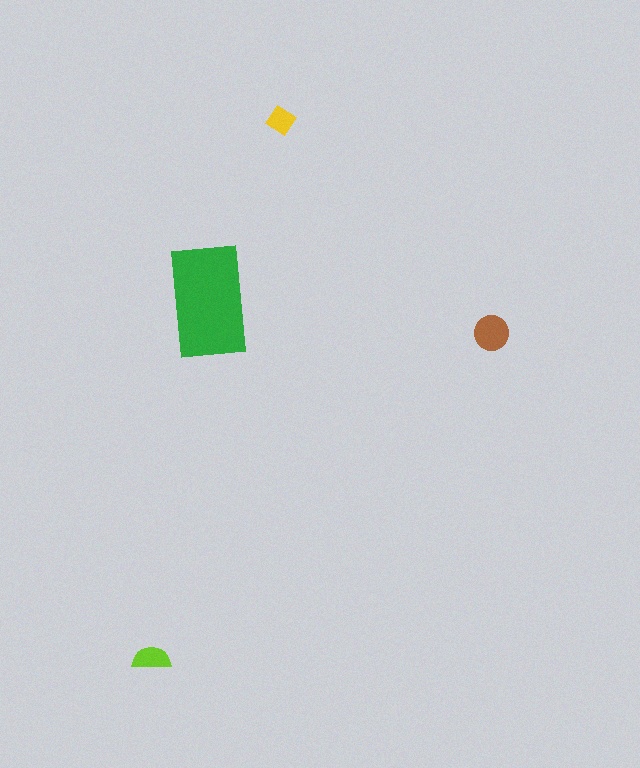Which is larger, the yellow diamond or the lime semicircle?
The lime semicircle.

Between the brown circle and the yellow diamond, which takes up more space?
The brown circle.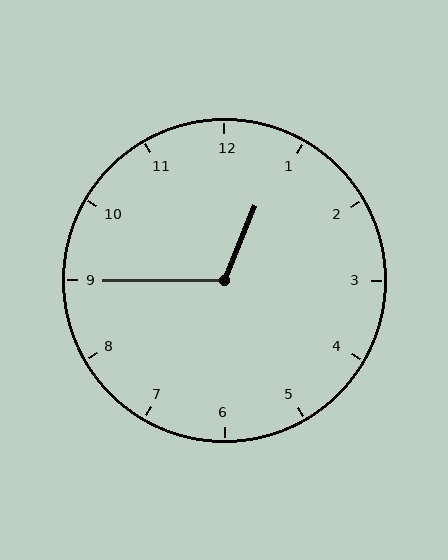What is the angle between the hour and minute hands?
Approximately 112 degrees.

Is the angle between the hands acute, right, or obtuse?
It is obtuse.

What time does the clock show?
12:45.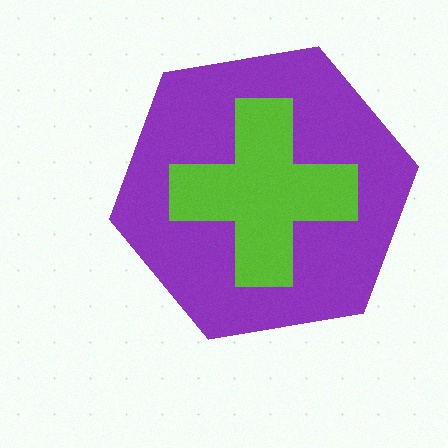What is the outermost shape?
The purple hexagon.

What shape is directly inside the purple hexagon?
The lime cross.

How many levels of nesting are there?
2.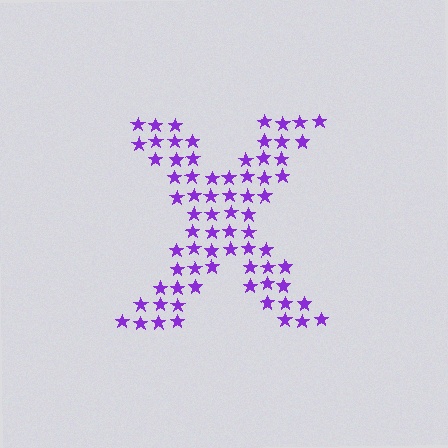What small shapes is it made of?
It is made of small stars.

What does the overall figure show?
The overall figure shows the letter X.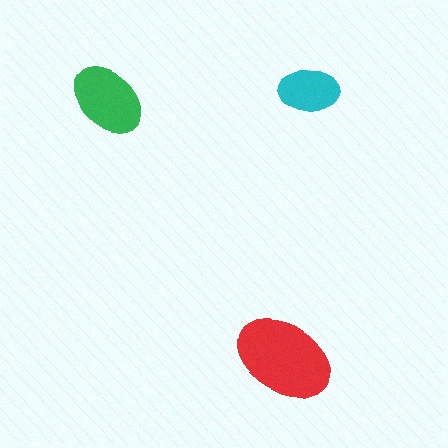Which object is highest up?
The cyan ellipse is topmost.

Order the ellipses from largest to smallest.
the red one, the green one, the cyan one.